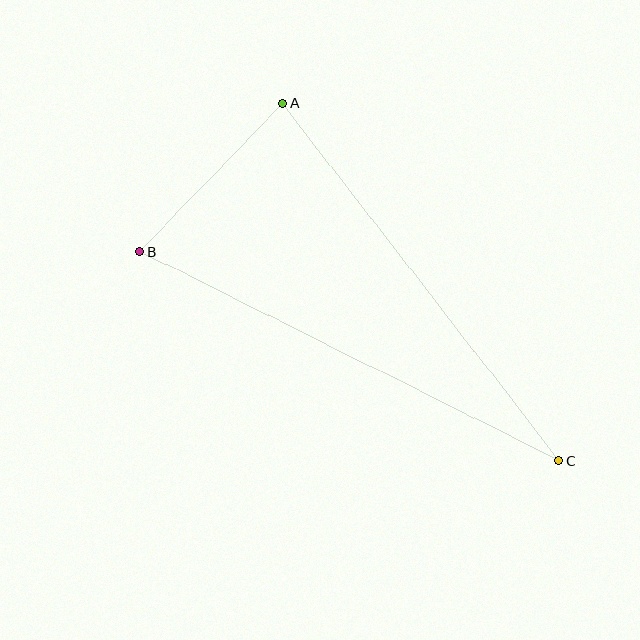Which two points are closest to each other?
Points A and B are closest to each other.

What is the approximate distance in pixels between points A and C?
The distance between A and C is approximately 452 pixels.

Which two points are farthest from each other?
Points B and C are farthest from each other.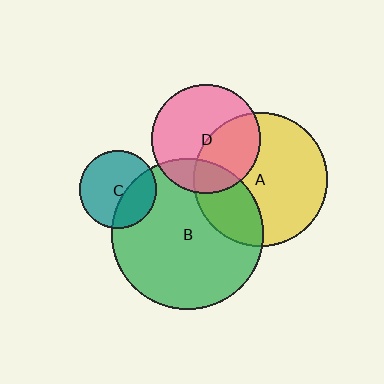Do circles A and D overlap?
Yes.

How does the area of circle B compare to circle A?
Approximately 1.3 times.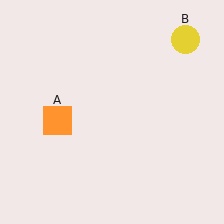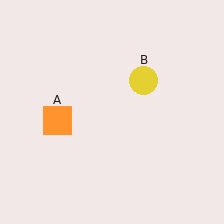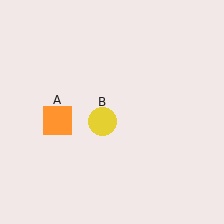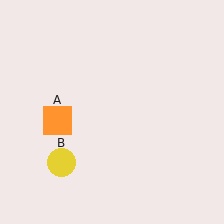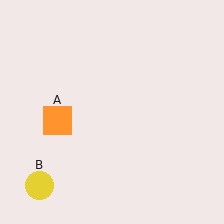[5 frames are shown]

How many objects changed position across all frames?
1 object changed position: yellow circle (object B).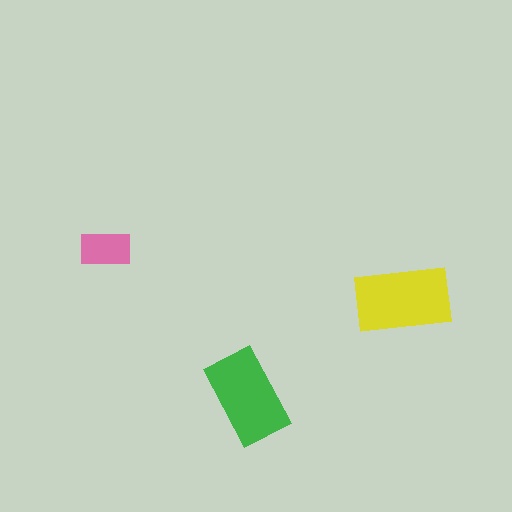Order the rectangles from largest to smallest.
the yellow one, the green one, the pink one.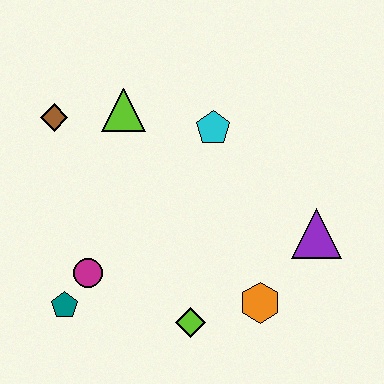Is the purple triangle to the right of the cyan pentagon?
Yes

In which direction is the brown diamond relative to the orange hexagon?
The brown diamond is to the left of the orange hexagon.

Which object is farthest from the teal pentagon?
The purple triangle is farthest from the teal pentagon.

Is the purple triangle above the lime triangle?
No